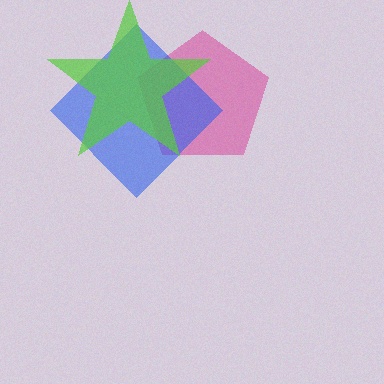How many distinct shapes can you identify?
There are 3 distinct shapes: a magenta pentagon, a blue diamond, a lime star.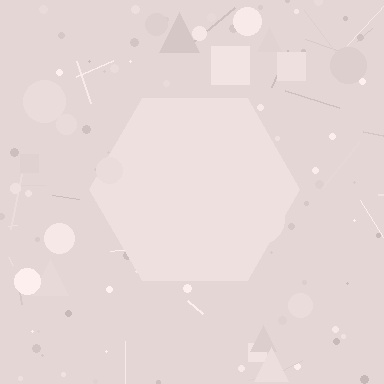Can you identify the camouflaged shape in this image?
The camouflaged shape is a hexagon.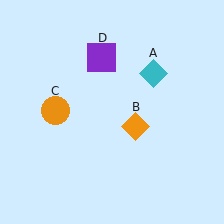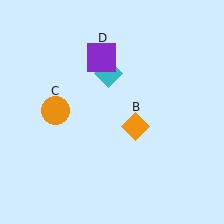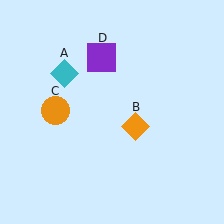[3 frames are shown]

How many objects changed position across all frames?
1 object changed position: cyan diamond (object A).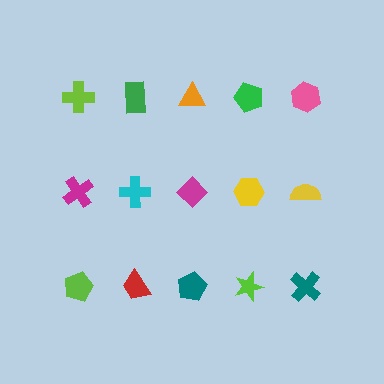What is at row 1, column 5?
A pink hexagon.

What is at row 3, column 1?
A lime pentagon.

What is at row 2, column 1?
A magenta cross.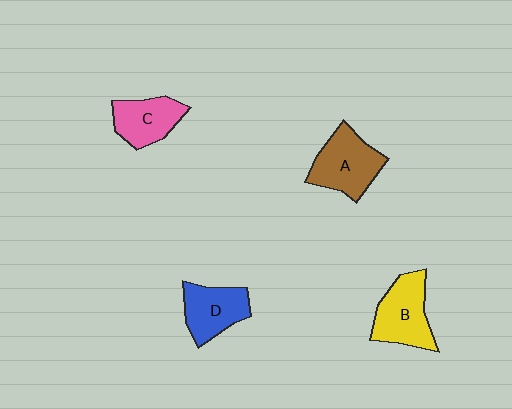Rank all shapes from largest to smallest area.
From largest to smallest: A (brown), B (yellow), D (blue), C (pink).